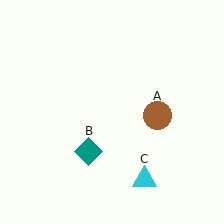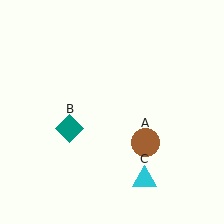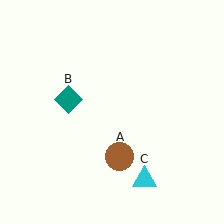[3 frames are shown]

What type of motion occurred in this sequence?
The brown circle (object A), teal diamond (object B) rotated clockwise around the center of the scene.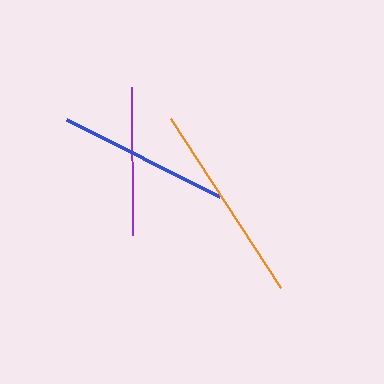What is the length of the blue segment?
The blue segment is approximately 171 pixels long.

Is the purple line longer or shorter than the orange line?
The orange line is longer than the purple line.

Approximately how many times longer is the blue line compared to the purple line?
The blue line is approximately 1.2 times the length of the purple line.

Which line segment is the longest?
The orange line is the longest at approximately 202 pixels.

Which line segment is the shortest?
The purple line is the shortest at approximately 148 pixels.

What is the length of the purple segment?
The purple segment is approximately 148 pixels long.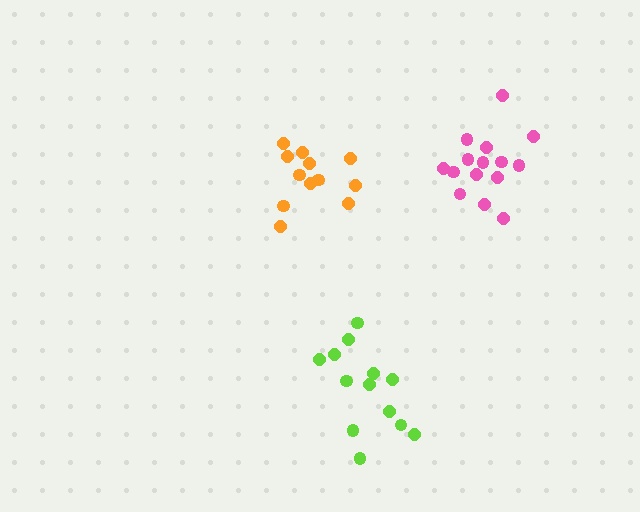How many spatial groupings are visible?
There are 3 spatial groupings.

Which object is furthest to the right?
The pink cluster is rightmost.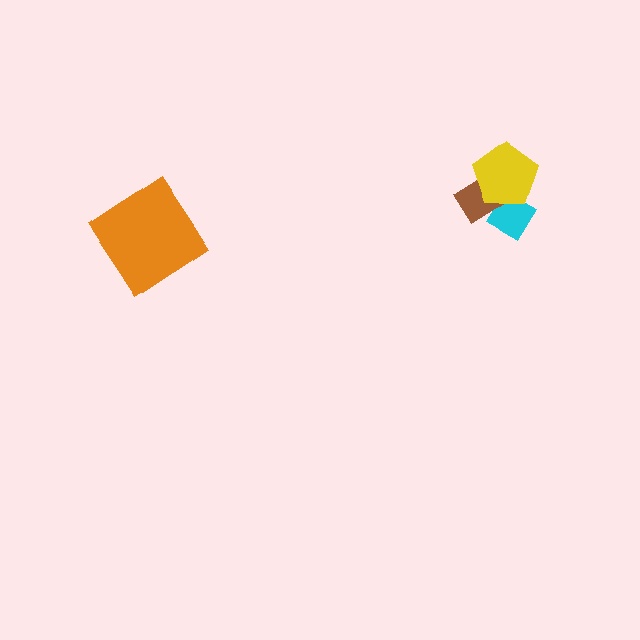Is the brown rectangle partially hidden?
Yes, it is partially covered by another shape.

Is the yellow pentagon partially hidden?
No, no other shape covers it.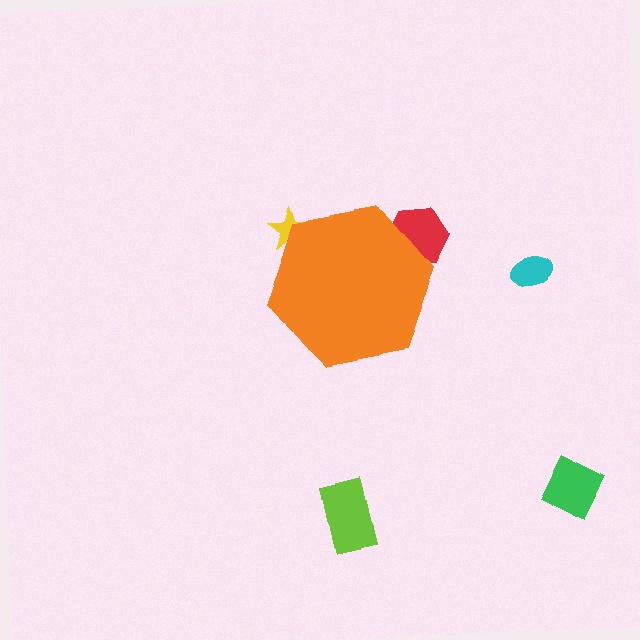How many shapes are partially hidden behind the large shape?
2 shapes are partially hidden.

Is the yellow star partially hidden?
Yes, the yellow star is partially hidden behind the orange hexagon.